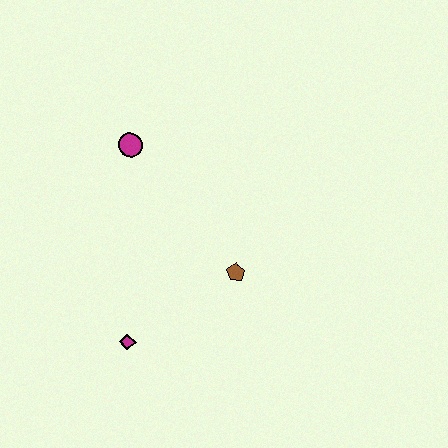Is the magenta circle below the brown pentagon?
No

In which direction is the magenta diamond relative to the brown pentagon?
The magenta diamond is to the left of the brown pentagon.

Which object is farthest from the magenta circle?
The magenta diamond is farthest from the magenta circle.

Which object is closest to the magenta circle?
The brown pentagon is closest to the magenta circle.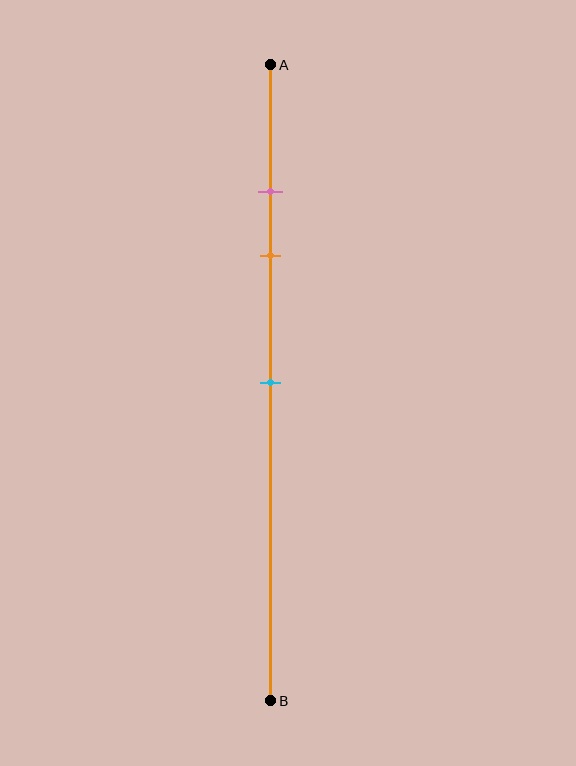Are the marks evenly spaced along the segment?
No, the marks are not evenly spaced.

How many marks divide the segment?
There are 3 marks dividing the segment.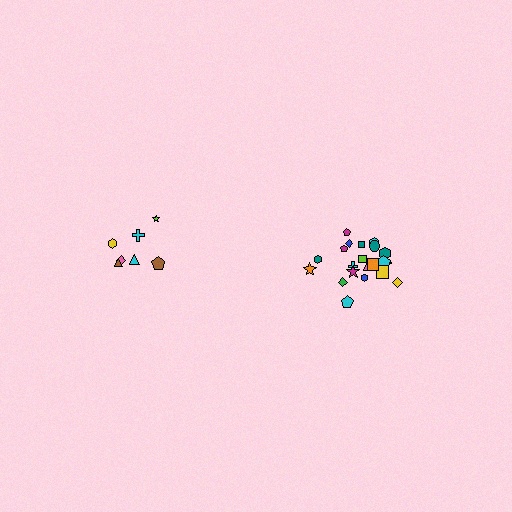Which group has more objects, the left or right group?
The right group.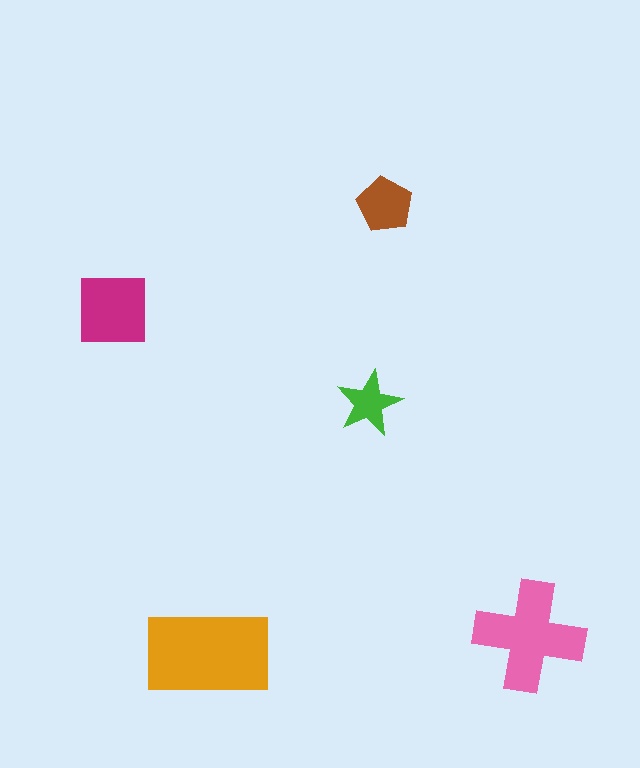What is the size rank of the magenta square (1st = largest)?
3rd.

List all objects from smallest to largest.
The green star, the brown pentagon, the magenta square, the pink cross, the orange rectangle.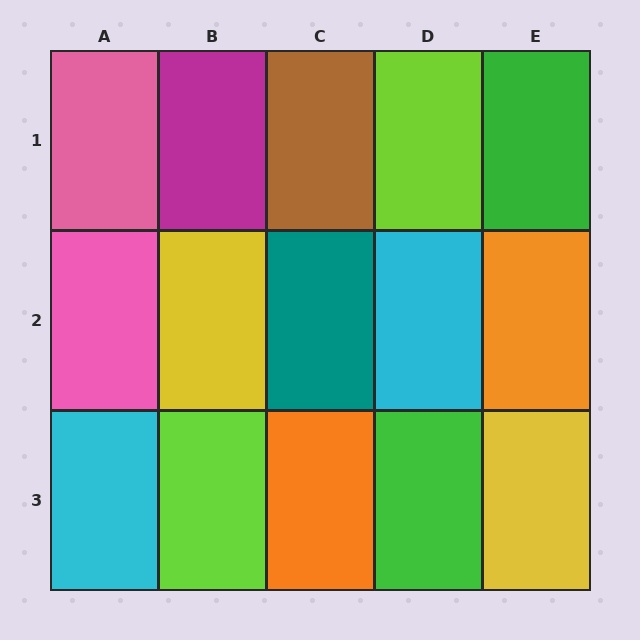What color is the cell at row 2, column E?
Orange.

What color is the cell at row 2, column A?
Pink.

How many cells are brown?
1 cell is brown.